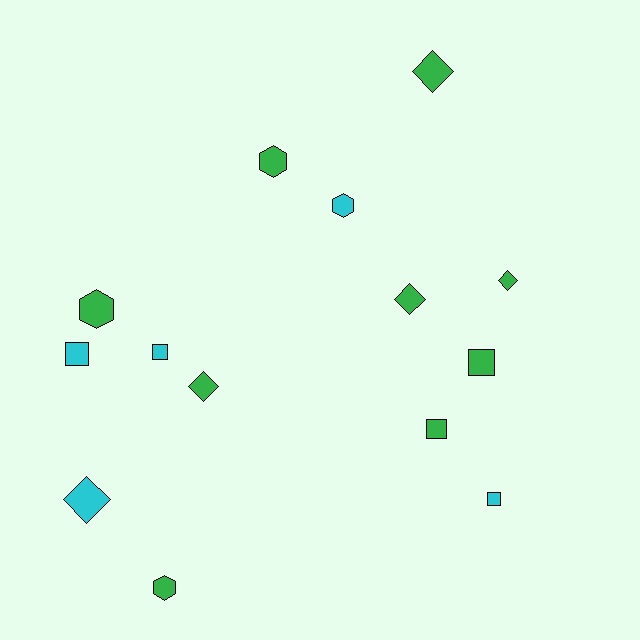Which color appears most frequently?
Green, with 9 objects.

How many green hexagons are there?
There are 3 green hexagons.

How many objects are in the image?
There are 14 objects.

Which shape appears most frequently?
Diamond, with 5 objects.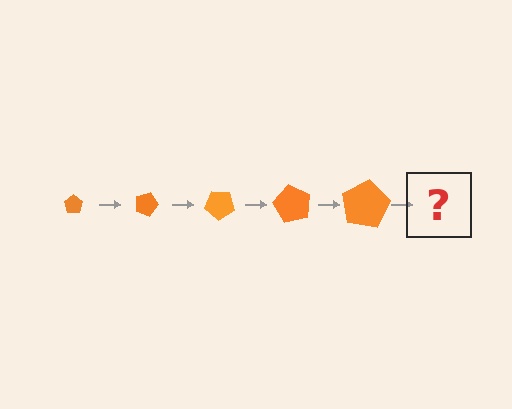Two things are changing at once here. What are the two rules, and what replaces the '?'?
The two rules are that the pentagon grows larger each step and it rotates 20 degrees each step. The '?' should be a pentagon, larger than the previous one and rotated 100 degrees from the start.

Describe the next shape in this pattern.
It should be a pentagon, larger than the previous one and rotated 100 degrees from the start.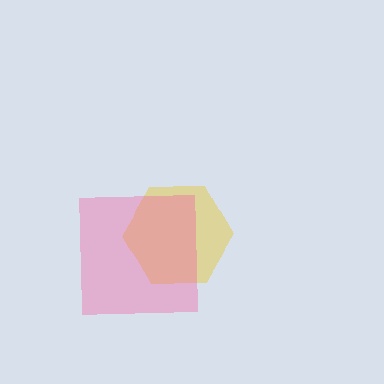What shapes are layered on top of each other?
The layered shapes are: a yellow hexagon, a pink square.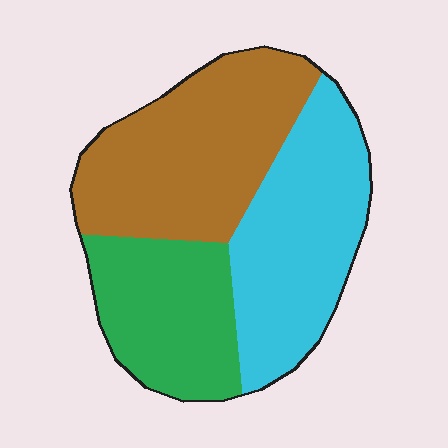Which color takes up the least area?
Green, at roughly 25%.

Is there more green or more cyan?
Cyan.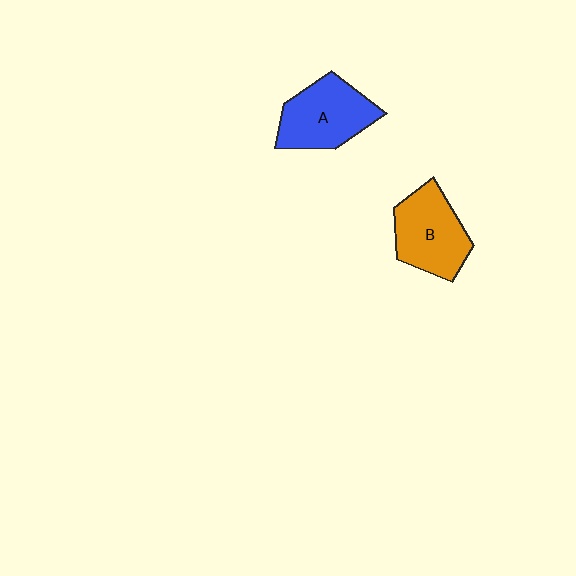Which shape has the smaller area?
Shape B (orange).